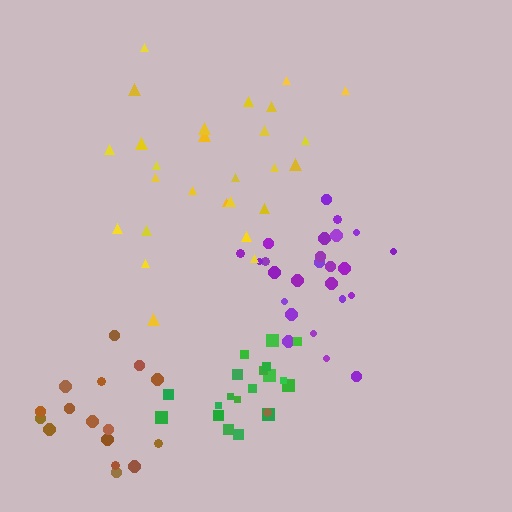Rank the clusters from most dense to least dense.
green, purple, yellow, brown.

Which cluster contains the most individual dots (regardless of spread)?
Yellow (27).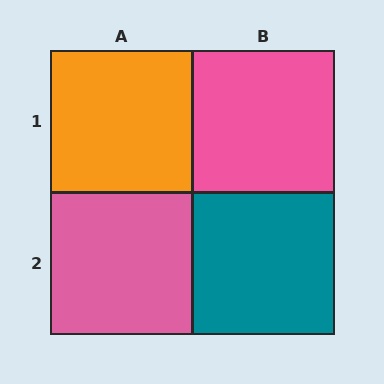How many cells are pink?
2 cells are pink.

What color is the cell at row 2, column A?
Pink.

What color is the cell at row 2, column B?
Teal.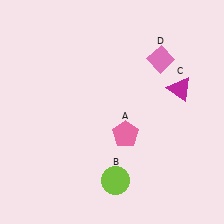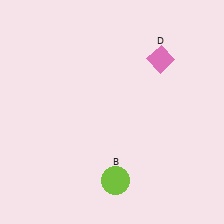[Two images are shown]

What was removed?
The pink pentagon (A), the magenta triangle (C) were removed in Image 2.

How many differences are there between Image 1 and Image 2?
There are 2 differences between the two images.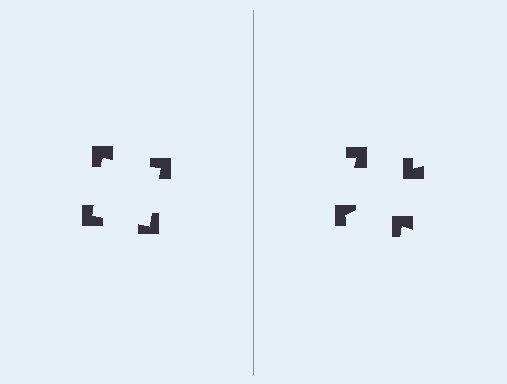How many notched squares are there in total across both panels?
8 — 4 on each side.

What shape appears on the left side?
An illusory square.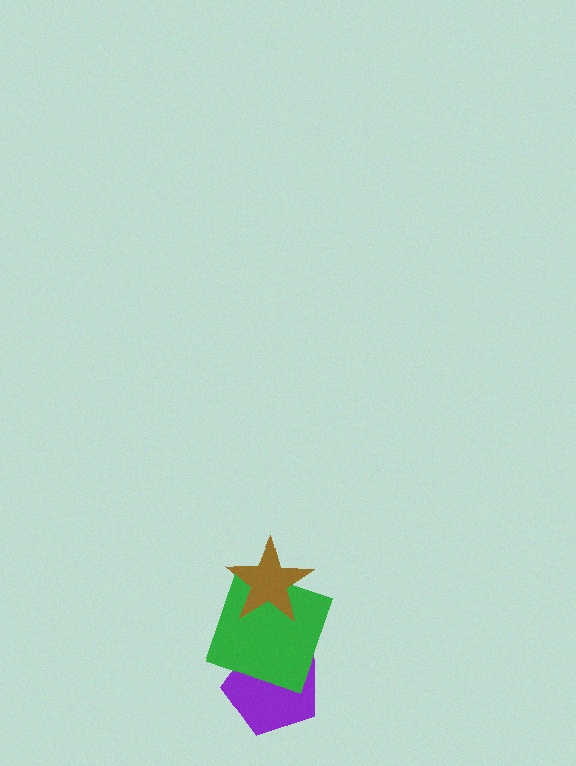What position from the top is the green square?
The green square is 2nd from the top.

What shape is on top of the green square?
The brown star is on top of the green square.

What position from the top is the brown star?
The brown star is 1st from the top.